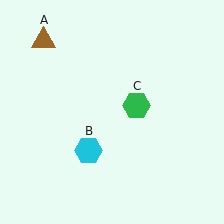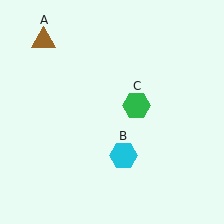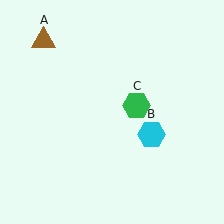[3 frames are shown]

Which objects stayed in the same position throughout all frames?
Brown triangle (object A) and green hexagon (object C) remained stationary.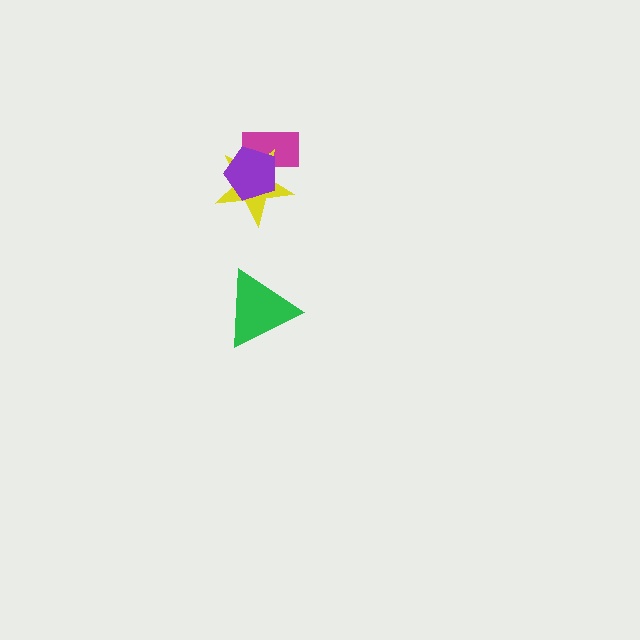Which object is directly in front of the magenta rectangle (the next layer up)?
The yellow star is directly in front of the magenta rectangle.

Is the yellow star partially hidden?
Yes, it is partially covered by another shape.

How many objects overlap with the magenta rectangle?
2 objects overlap with the magenta rectangle.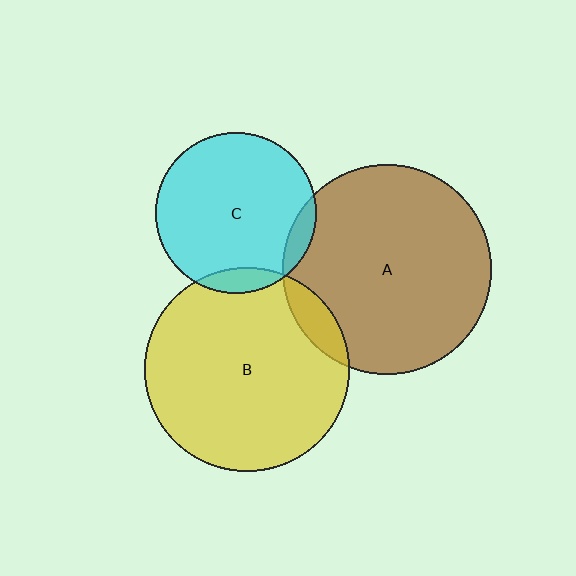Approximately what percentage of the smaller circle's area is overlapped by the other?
Approximately 5%.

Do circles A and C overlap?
Yes.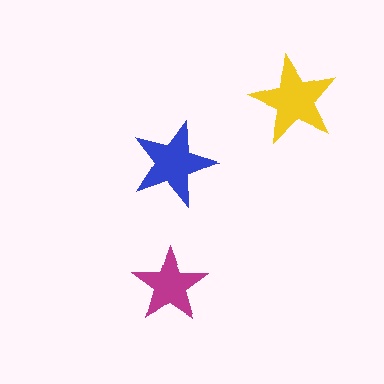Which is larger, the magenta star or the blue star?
The blue one.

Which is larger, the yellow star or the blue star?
The yellow one.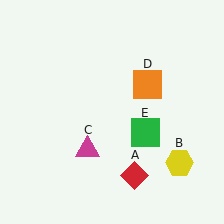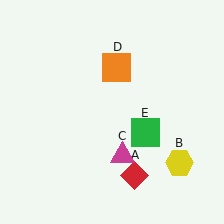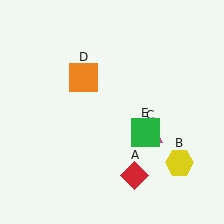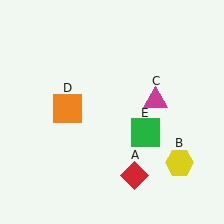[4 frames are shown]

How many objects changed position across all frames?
2 objects changed position: magenta triangle (object C), orange square (object D).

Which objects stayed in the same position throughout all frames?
Red diamond (object A) and yellow hexagon (object B) and green square (object E) remained stationary.